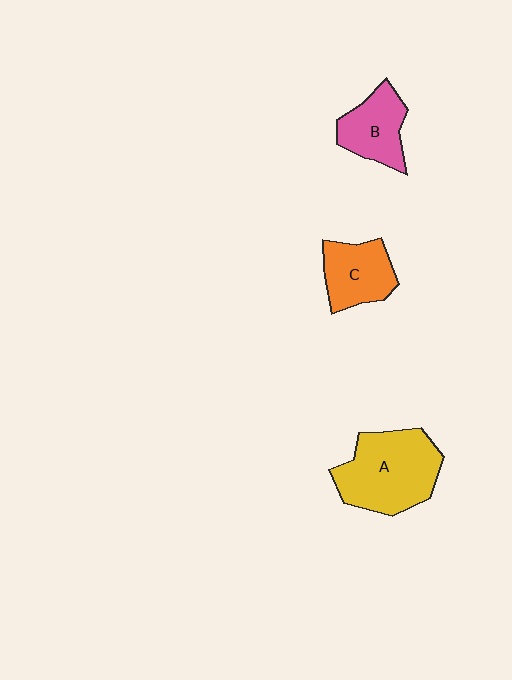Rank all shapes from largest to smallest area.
From largest to smallest: A (yellow), C (orange), B (pink).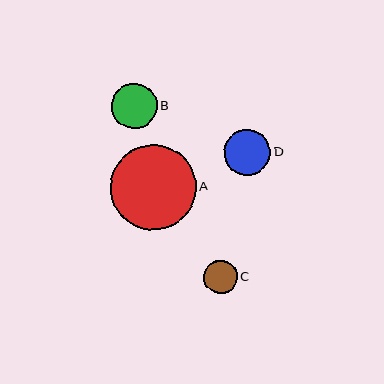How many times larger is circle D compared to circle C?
Circle D is approximately 1.4 times the size of circle C.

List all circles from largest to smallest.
From largest to smallest: A, D, B, C.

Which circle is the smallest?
Circle C is the smallest with a size of approximately 33 pixels.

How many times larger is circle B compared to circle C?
Circle B is approximately 1.4 times the size of circle C.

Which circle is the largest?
Circle A is the largest with a size of approximately 85 pixels.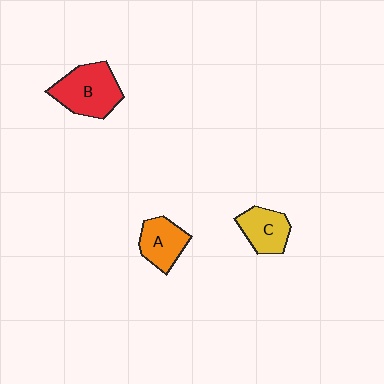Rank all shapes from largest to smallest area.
From largest to smallest: B (red), A (orange), C (yellow).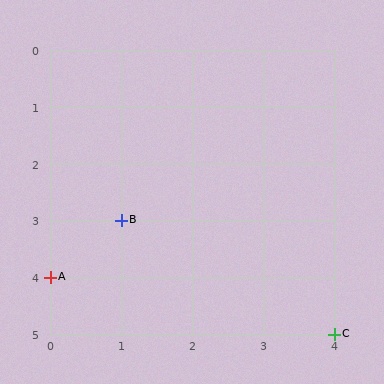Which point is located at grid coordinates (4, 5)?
Point C is at (4, 5).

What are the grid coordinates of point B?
Point B is at grid coordinates (1, 3).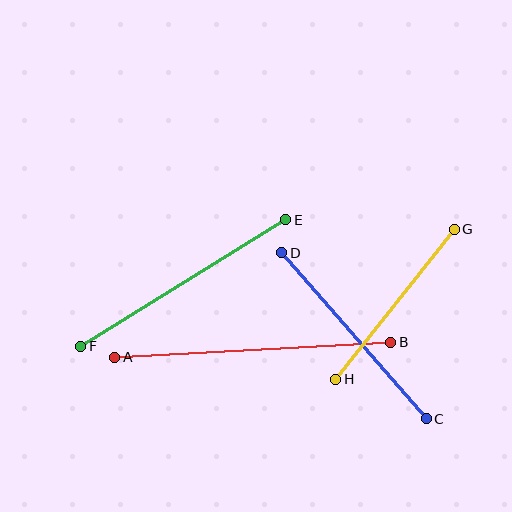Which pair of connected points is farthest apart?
Points A and B are farthest apart.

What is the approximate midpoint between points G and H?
The midpoint is at approximately (395, 304) pixels.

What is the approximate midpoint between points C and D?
The midpoint is at approximately (354, 336) pixels.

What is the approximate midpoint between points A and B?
The midpoint is at approximately (253, 350) pixels.